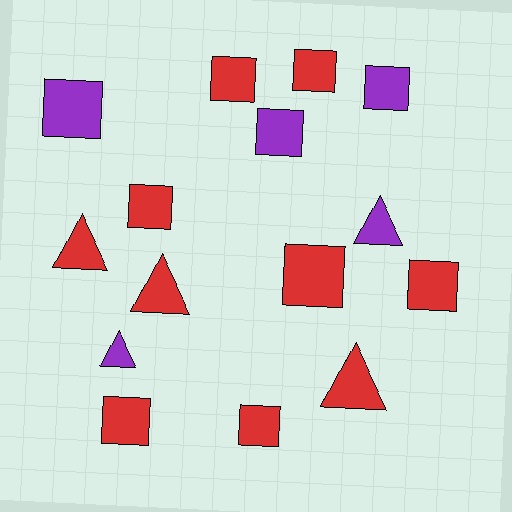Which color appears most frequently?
Red, with 10 objects.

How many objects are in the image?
There are 15 objects.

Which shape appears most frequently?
Square, with 10 objects.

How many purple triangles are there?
There are 2 purple triangles.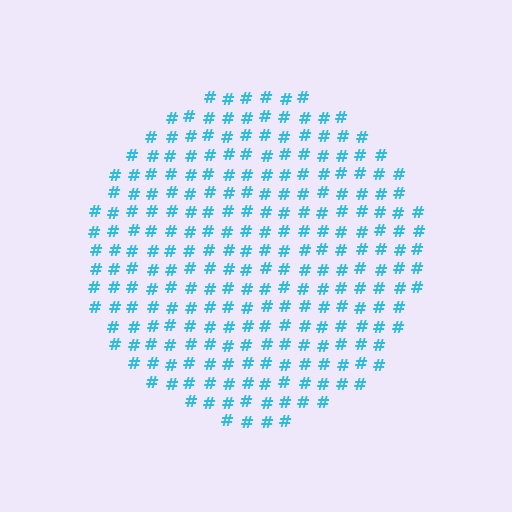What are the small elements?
The small elements are hash symbols.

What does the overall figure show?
The overall figure shows a circle.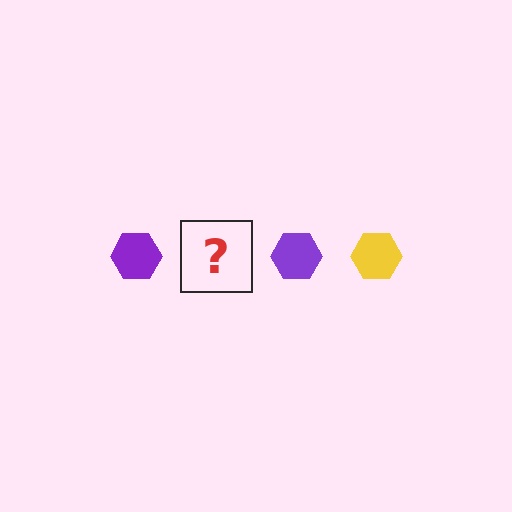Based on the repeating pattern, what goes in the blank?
The blank should be a yellow hexagon.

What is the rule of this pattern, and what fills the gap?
The rule is that the pattern cycles through purple, yellow hexagons. The gap should be filled with a yellow hexagon.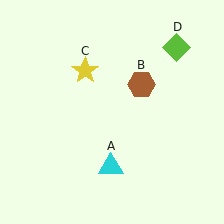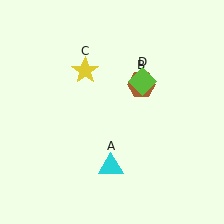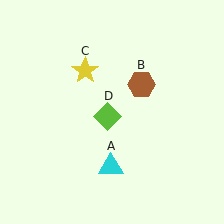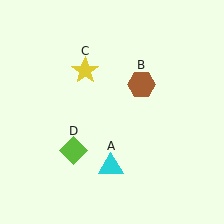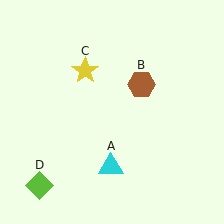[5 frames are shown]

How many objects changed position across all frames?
1 object changed position: lime diamond (object D).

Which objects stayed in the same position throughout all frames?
Cyan triangle (object A) and brown hexagon (object B) and yellow star (object C) remained stationary.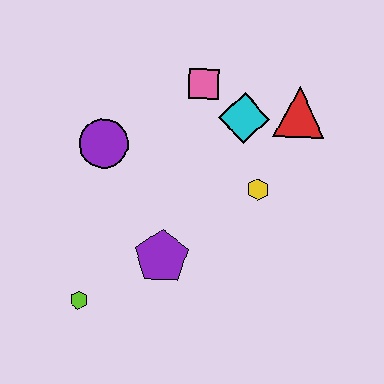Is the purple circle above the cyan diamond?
No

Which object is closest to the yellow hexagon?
The cyan diamond is closest to the yellow hexagon.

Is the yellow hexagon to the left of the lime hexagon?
No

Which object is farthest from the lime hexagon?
The red triangle is farthest from the lime hexagon.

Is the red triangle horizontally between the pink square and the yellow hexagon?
No